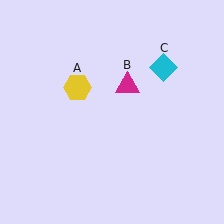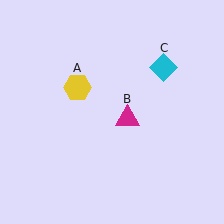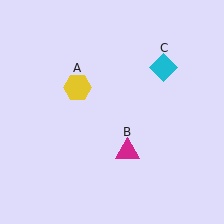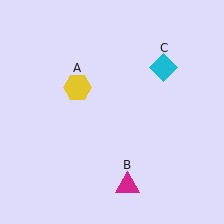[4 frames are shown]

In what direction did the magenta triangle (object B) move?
The magenta triangle (object B) moved down.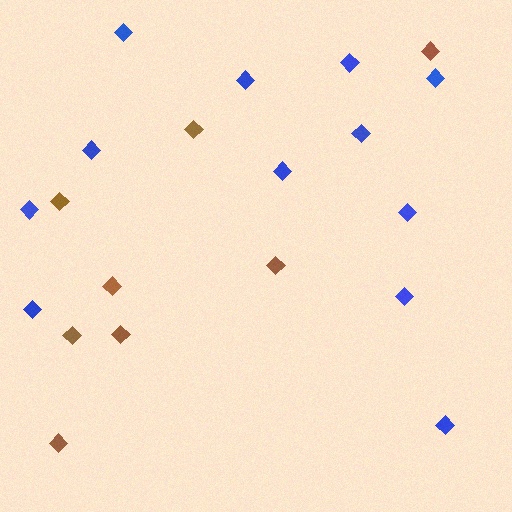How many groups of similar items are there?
There are 2 groups: one group of brown diamonds (8) and one group of blue diamonds (12).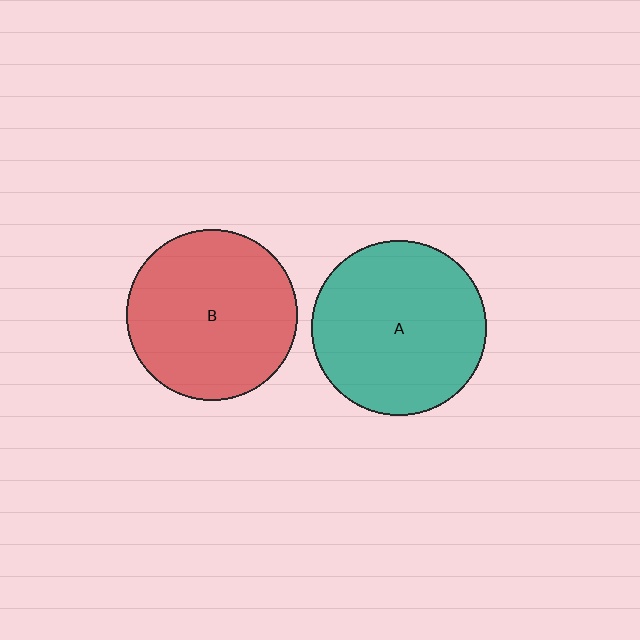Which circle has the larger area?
Circle A (teal).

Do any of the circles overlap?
No, none of the circles overlap.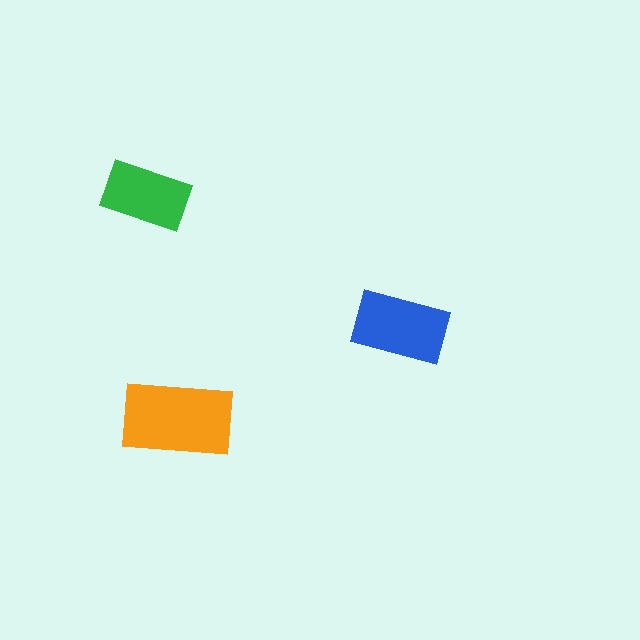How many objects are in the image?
There are 3 objects in the image.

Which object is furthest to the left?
The green rectangle is leftmost.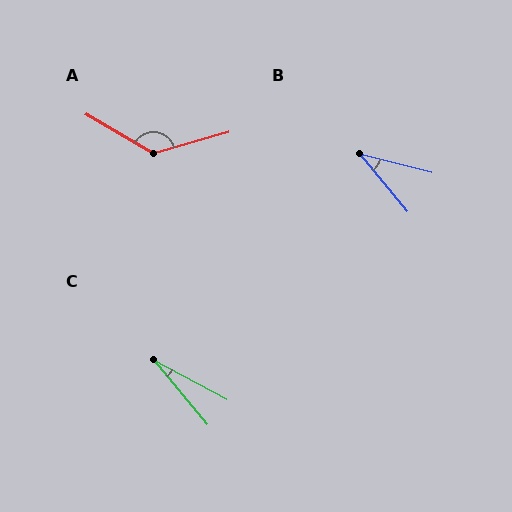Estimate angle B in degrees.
Approximately 36 degrees.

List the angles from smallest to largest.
C (23°), B (36°), A (134°).